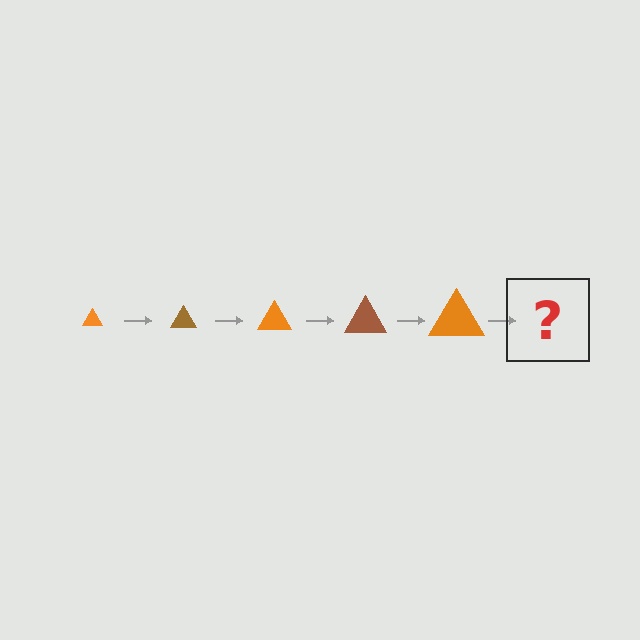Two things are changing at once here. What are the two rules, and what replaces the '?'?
The two rules are that the triangle grows larger each step and the color cycles through orange and brown. The '?' should be a brown triangle, larger than the previous one.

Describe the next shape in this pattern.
It should be a brown triangle, larger than the previous one.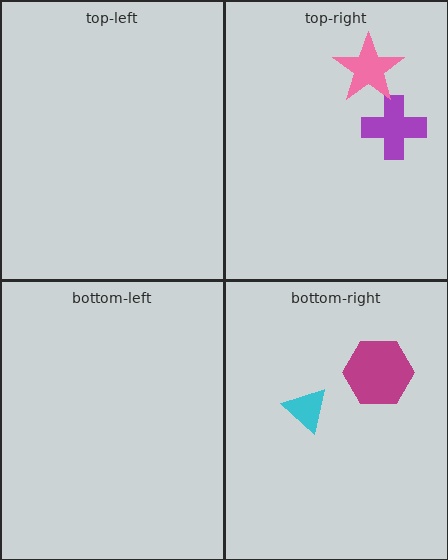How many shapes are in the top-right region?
2.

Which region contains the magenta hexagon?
The bottom-right region.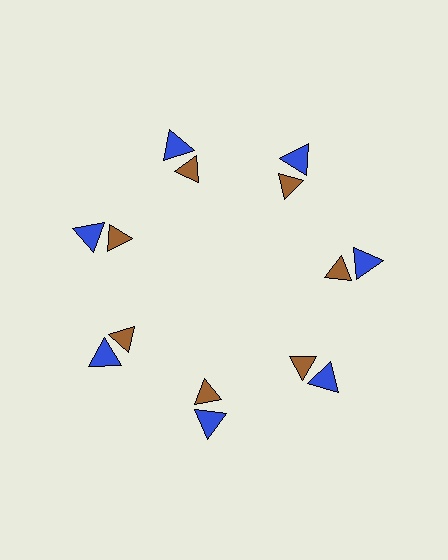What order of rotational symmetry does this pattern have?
This pattern has 7-fold rotational symmetry.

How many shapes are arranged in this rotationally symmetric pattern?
There are 14 shapes, arranged in 7 groups of 2.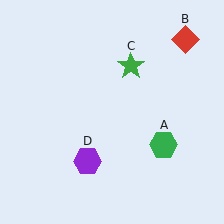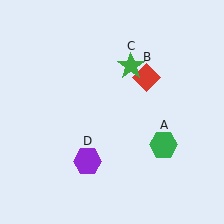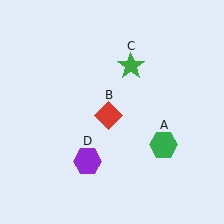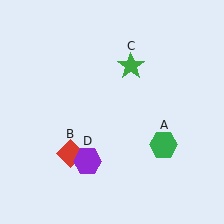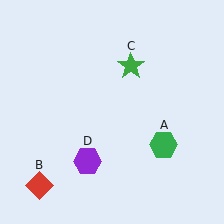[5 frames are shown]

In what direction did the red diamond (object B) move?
The red diamond (object B) moved down and to the left.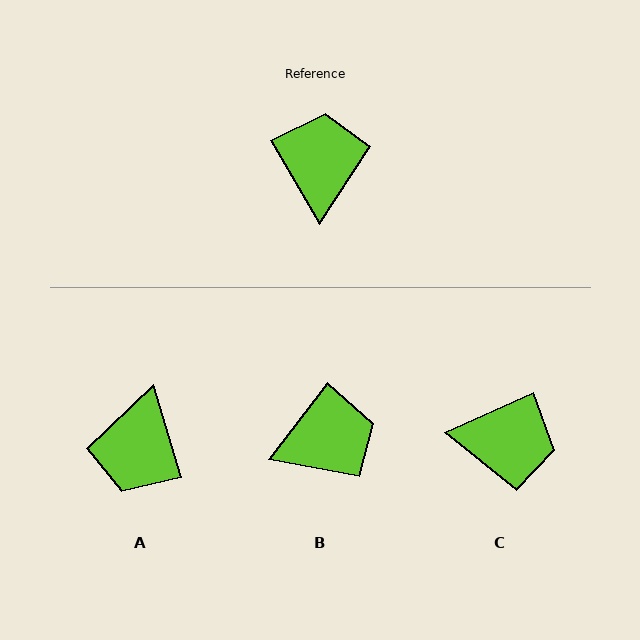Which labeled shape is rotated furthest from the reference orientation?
A, about 166 degrees away.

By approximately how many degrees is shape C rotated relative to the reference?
Approximately 96 degrees clockwise.